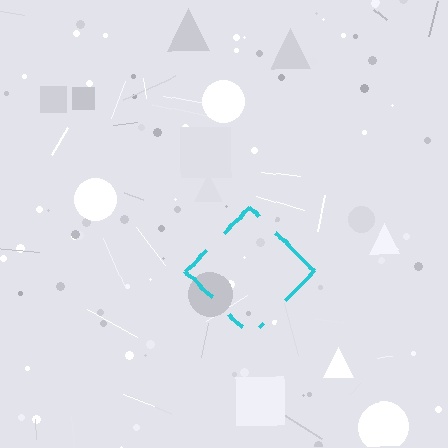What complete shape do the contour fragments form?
The contour fragments form a diamond.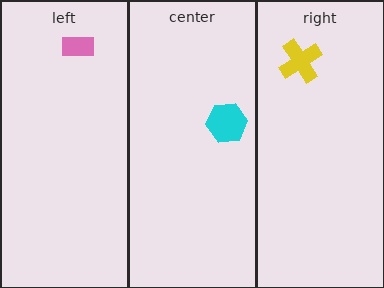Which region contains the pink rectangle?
The left region.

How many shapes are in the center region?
1.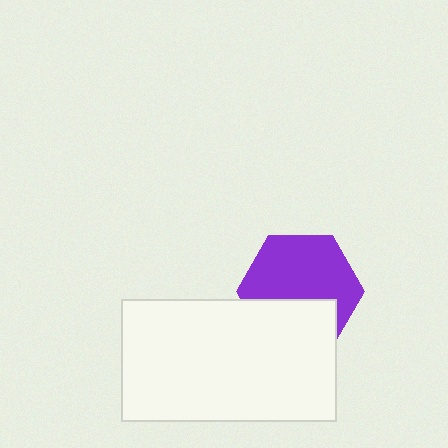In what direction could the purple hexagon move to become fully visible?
The purple hexagon could move up. That would shift it out from behind the white rectangle entirely.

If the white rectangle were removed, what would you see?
You would see the complete purple hexagon.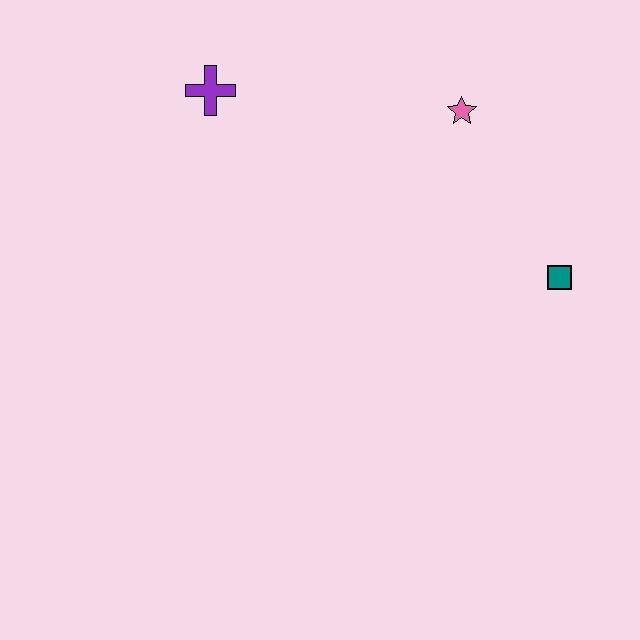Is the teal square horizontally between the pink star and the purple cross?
No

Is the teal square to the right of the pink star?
Yes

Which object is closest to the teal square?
The pink star is closest to the teal square.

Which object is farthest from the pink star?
The purple cross is farthest from the pink star.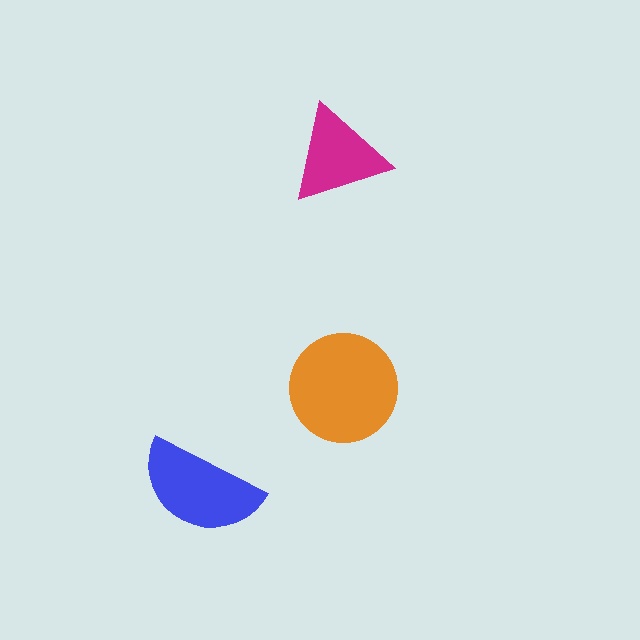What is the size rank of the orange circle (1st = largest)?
1st.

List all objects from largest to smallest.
The orange circle, the blue semicircle, the magenta triangle.